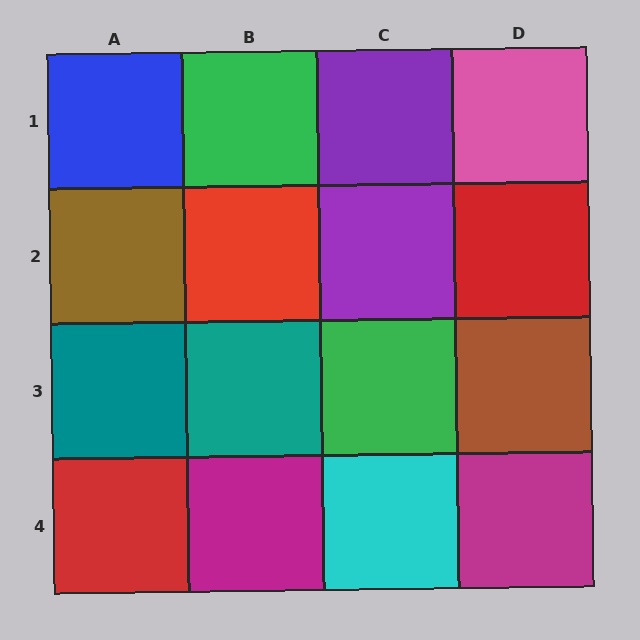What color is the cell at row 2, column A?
Brown.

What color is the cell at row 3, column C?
Green.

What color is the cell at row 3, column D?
Brown.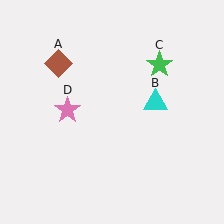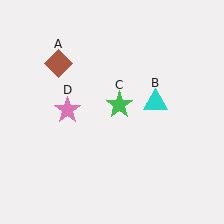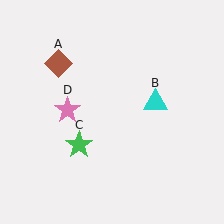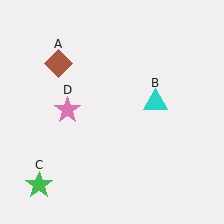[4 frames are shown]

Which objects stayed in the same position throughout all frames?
Brown diamond (object A) and cyan triangle (object B) and pink star (object D) remained stationary.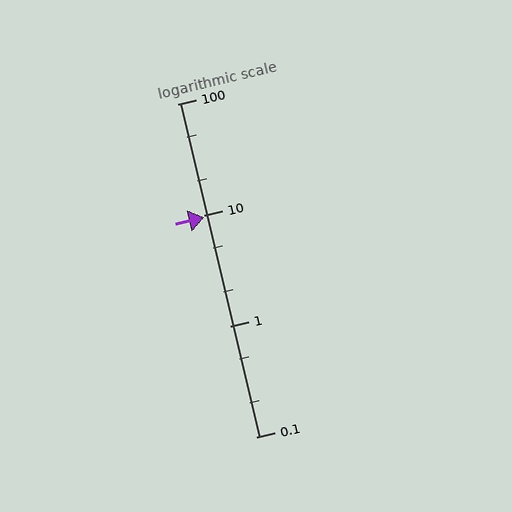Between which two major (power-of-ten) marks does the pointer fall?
The pointer is between 1 and 10.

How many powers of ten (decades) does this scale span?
The scale spans 3 decades, from 0.1 to 100.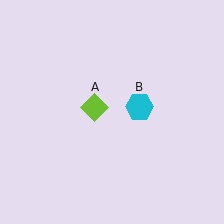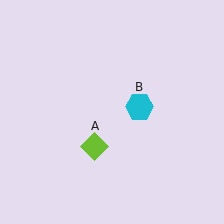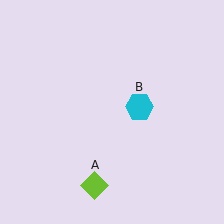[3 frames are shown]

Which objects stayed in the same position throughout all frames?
Cyan hexagon (object B) remained stationary.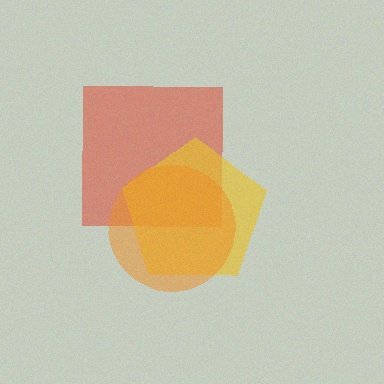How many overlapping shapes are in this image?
There are 3 overlapping shapes in the image.